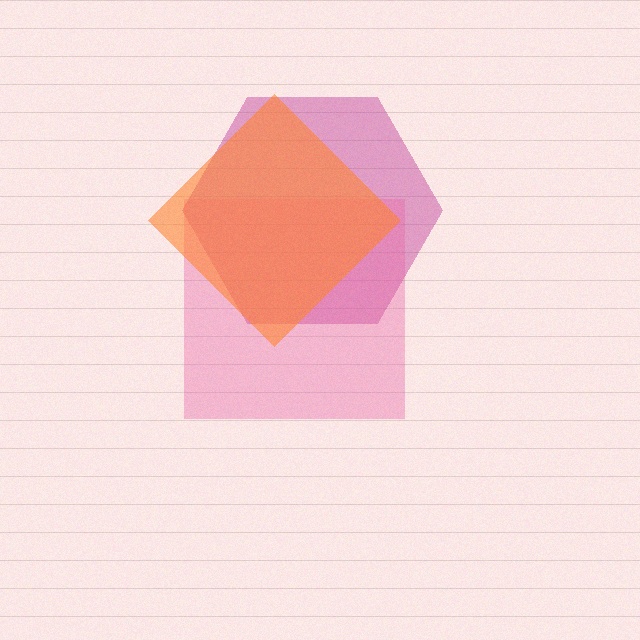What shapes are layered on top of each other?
The layered shapes are: a magenta hexagon, a pink square, an orange diamond.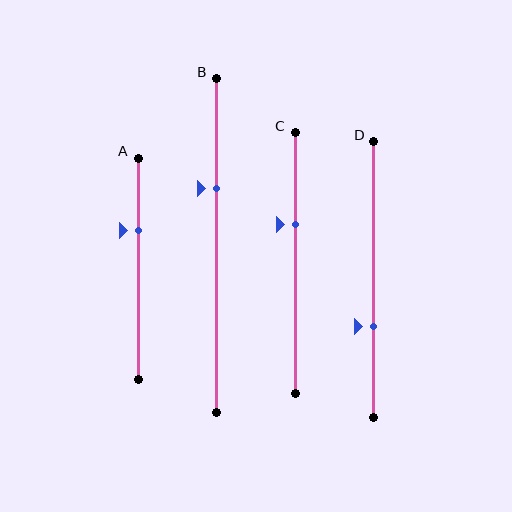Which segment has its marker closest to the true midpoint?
Segment C has its marker closest to the true midpoint.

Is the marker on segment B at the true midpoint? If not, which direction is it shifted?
No, the marker on segment B is shifted upward by about 17% of the segment length.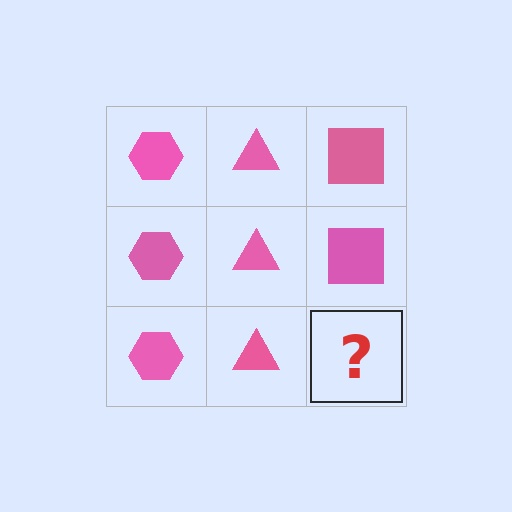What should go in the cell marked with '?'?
The missing cell should contain a pink square.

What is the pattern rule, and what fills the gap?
The rule is that each column has a consistent shape. The gap should be filled with a pink square.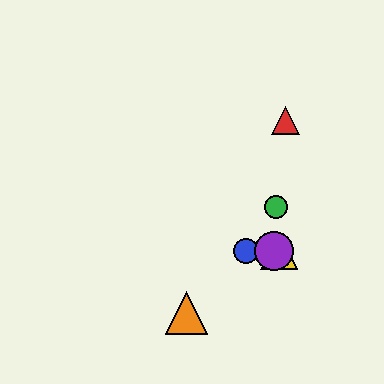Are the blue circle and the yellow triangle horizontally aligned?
Yes, both are at y≈251.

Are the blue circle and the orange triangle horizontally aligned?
No, the blue circle is at y≈251 and the orange triangle is at y≈313.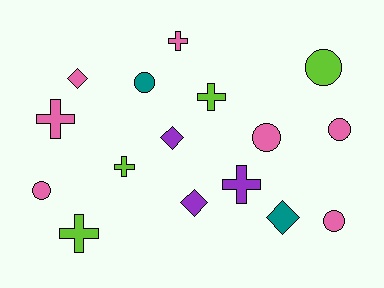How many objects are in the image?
There are 16 objects.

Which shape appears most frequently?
Cross, with 6 objects.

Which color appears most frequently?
Pink, with 7 objects.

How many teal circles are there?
There is 1 teal circle.